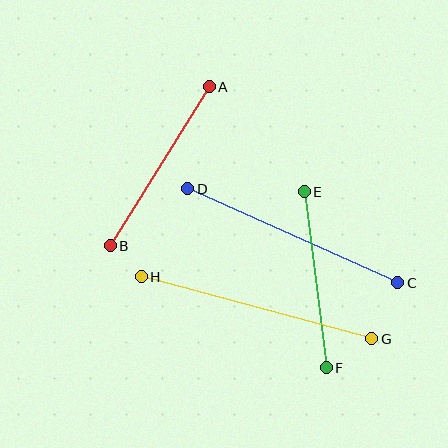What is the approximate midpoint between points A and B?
The midpoint is at approximately (160, 166) pixels.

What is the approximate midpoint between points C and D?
The midpoint is at approximately (293, 236) pixels.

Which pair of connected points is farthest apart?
Points G and H are farthest apart.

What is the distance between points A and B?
The distance is approximately 187 pixels.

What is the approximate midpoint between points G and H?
The midpoint is at approximately (256, 308) pixels.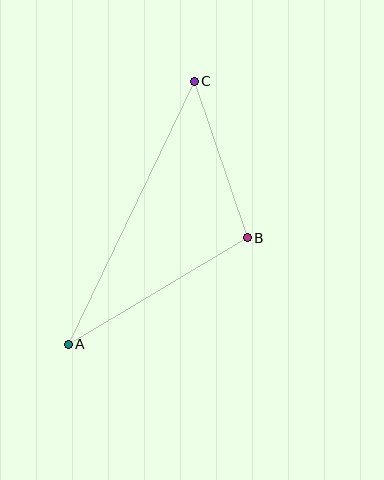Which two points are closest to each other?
Points B and C are closest to each other.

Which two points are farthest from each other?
Points A and C are farthest from each other.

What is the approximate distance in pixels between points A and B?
The distance between A and B is approximately 208 pixels.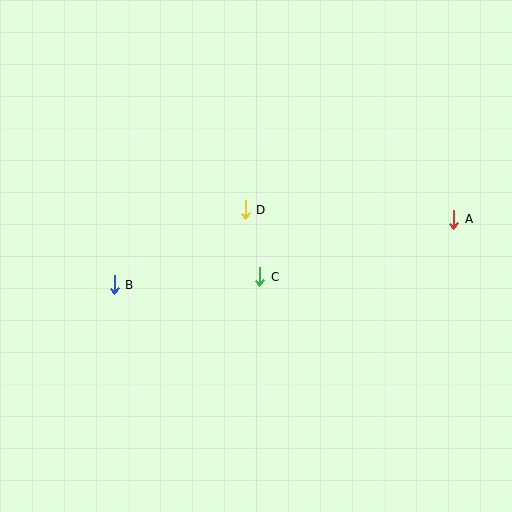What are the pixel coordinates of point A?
Point A is at (454, 219).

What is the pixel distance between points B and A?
The distance between B and A is 346 pixels.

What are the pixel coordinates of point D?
Point D is at (245, 210).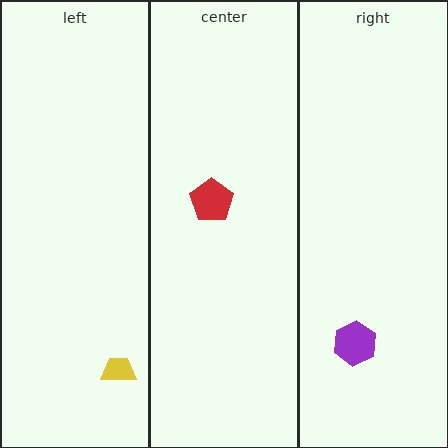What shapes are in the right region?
The purple hexagon.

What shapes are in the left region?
The yellow trapezoid.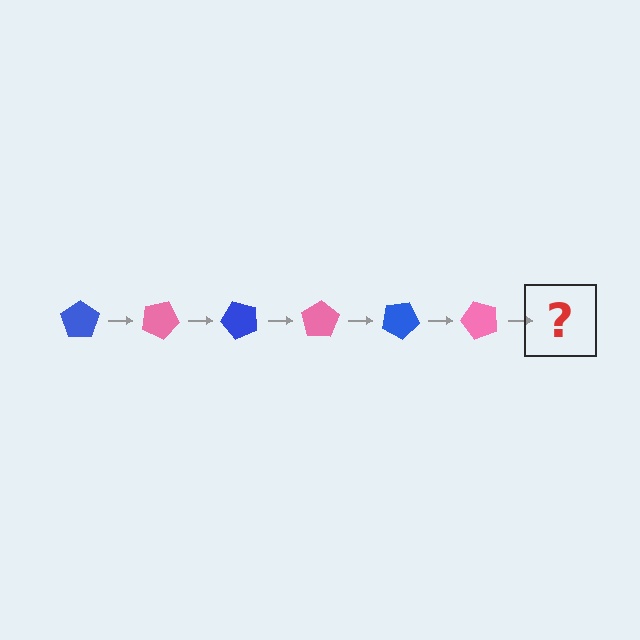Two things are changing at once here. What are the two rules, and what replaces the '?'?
The two rules are that it rotates 25 degrees each step and the color cycles through blue and pink. The '?' should be a blue pentagon, rotated 150 degrees from the start.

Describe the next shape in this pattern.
It should be a blue pentagon, rotated 150 degrees from the start.